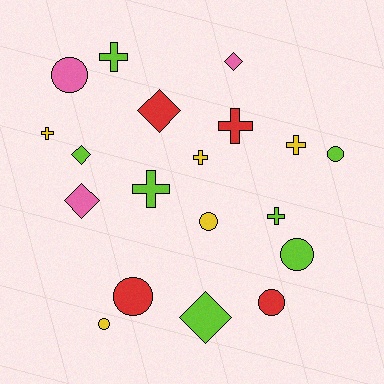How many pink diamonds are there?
There are 2 pink diamonds.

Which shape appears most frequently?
Circle, with 7 objects.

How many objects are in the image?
There are 19 objects.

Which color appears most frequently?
Lime, with 7 objects.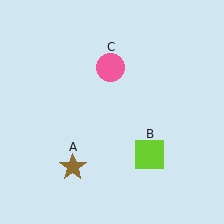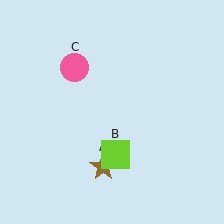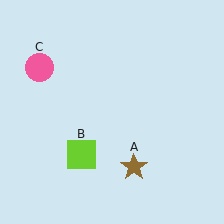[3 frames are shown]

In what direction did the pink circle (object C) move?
The pink circle (object C) moved left.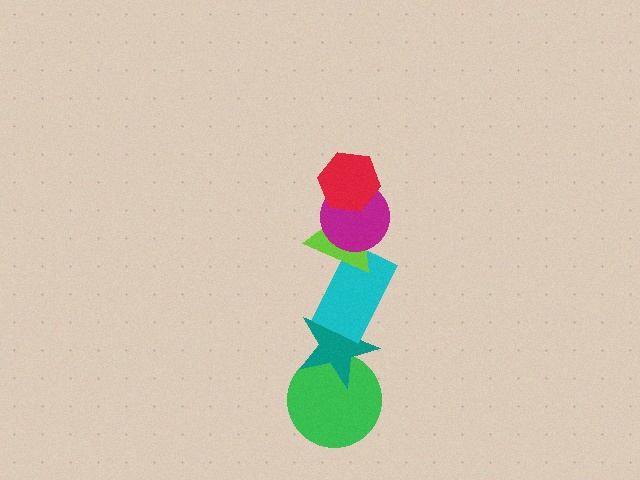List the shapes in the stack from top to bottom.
From top to bottom: the red hexagon, the magenta circle, the lime triangle, the cyan rectangle, the teal star, the green circle.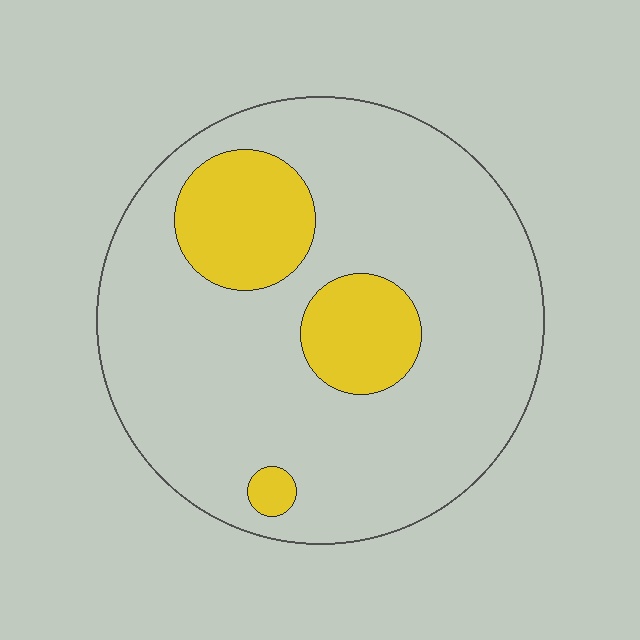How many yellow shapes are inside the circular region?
3.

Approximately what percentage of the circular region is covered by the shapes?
Approximately 20%.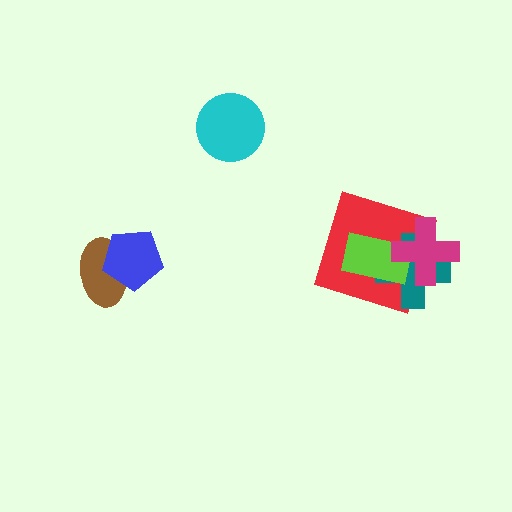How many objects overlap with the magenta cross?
3 objects overlap with the magenta cross.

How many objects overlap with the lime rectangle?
3 objects overlap with the lime rectangle.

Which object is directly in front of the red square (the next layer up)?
The teal cross is directly in front of the red square.